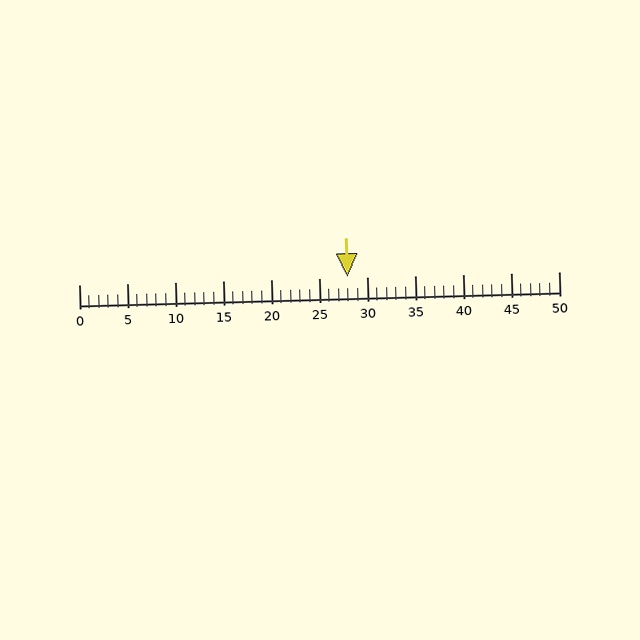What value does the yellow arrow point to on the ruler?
The yellow arrow points to approximately 28.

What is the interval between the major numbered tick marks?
The major tick marks are spaced 5 units apart.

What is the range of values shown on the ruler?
The ruler shows values from 0 to 50.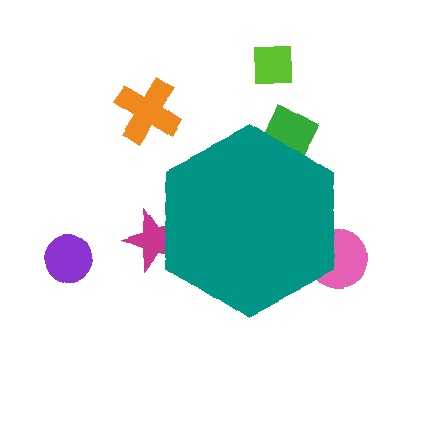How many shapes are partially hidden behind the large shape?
3 shapes are partially hidden.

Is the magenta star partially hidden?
Yes, the magenta star is partially hidden behind the teal hexagon.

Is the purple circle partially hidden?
No, the purple circle is fully visible.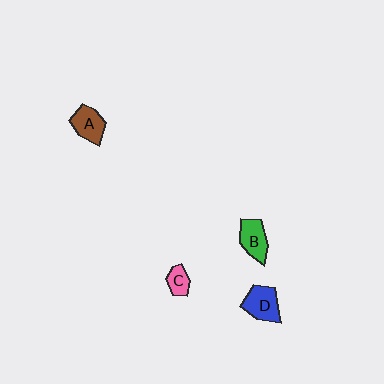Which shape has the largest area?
Shape D (blue).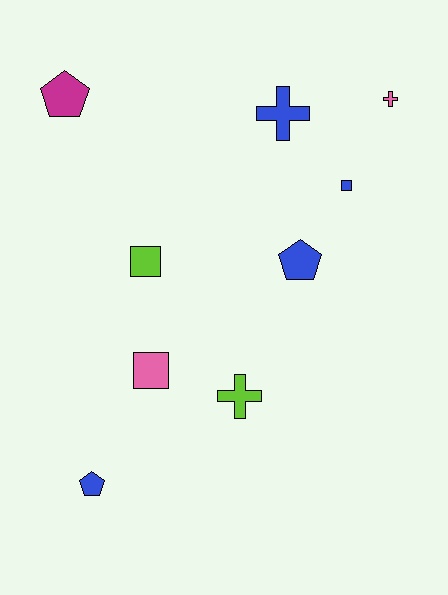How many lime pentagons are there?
There are no lime pentagons.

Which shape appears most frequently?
Pentagon, with 3 objects.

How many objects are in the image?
There are 9 objects.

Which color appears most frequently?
Blue, with 4 objects.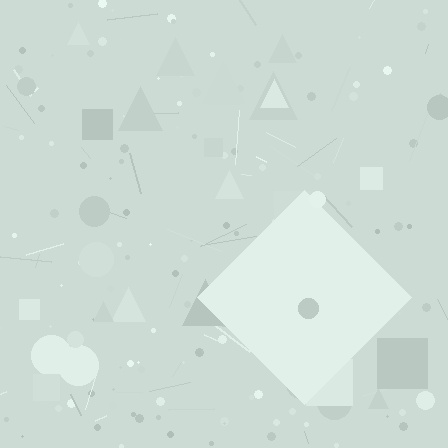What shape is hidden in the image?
A diamond is hidden in the image.